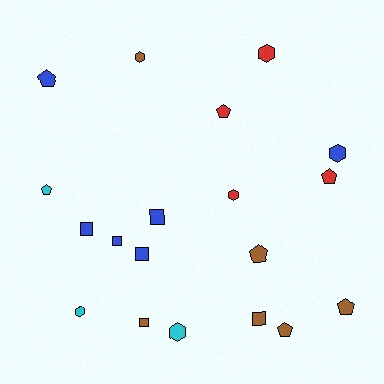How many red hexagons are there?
There are 2 red hexagons.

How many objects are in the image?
There are 19 objects.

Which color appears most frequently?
Blue, with 6 objects.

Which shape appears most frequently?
Pentagon, with 7 objects.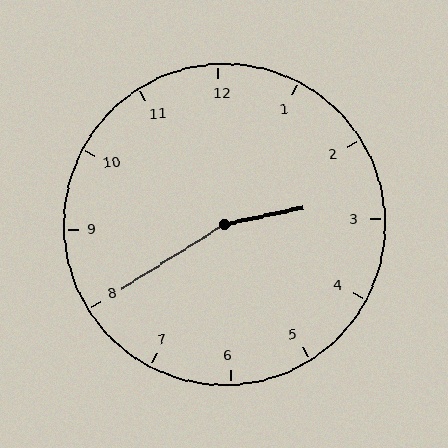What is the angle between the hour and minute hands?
Approximately 160 degrees.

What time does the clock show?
2:40.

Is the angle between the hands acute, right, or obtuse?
It is obtuse.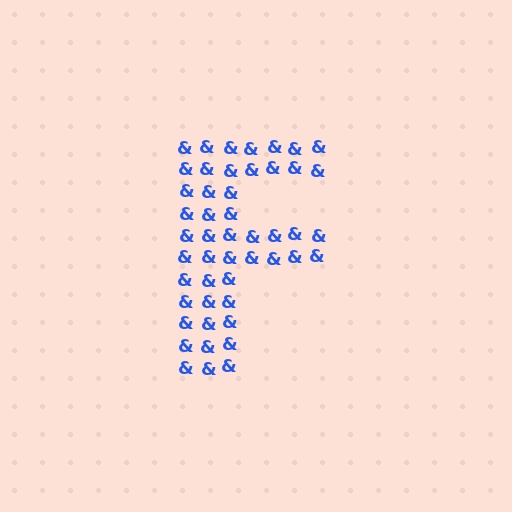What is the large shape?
The large shape is the letter F.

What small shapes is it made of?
It is made of small ampersands.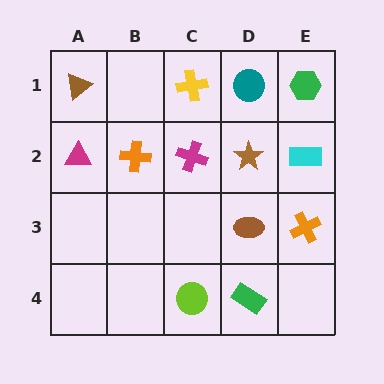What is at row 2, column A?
A magenta triangle.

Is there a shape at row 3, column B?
No, that cell is empty.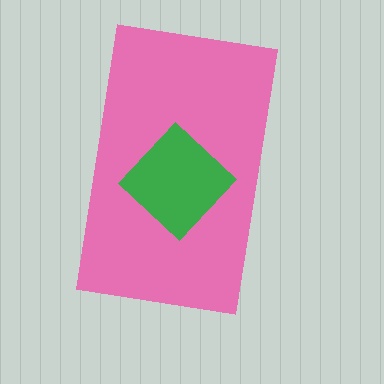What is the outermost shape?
The pink rectangle.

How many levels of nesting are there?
2.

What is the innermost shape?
The green diamond.